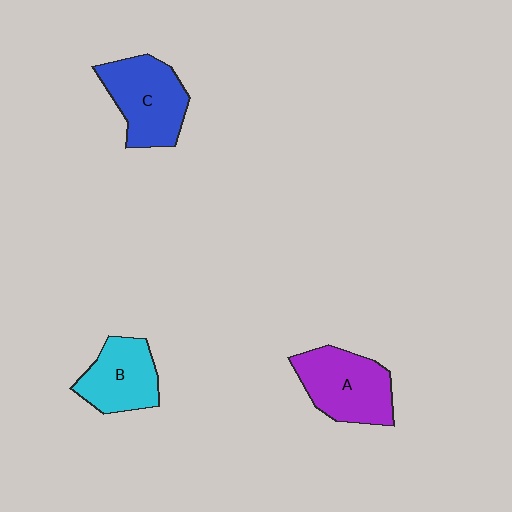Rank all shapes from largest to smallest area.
From largest to smallest: C (blue), A (purple), B (cyan).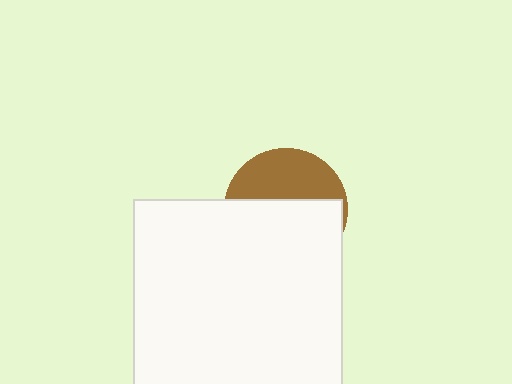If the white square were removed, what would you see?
You would see the complete brown circle.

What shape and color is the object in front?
The object in front is a white square.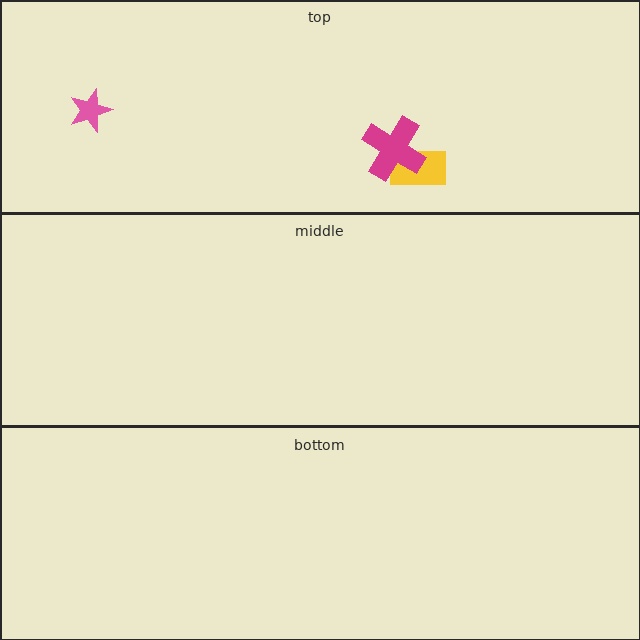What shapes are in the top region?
The pink star, the yellow rectangle, the magenta cross.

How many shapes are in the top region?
3.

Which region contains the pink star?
The top region.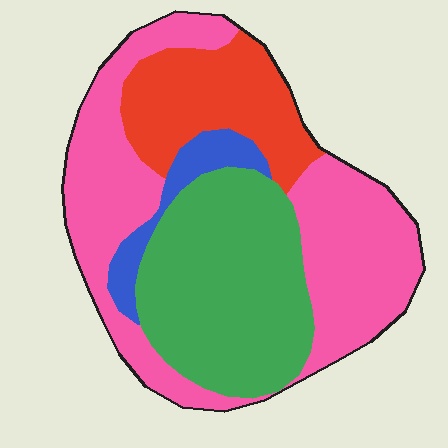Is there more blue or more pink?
Pink.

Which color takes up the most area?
Pink, at roughly 40%.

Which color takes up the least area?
Blue, at roughly 5%.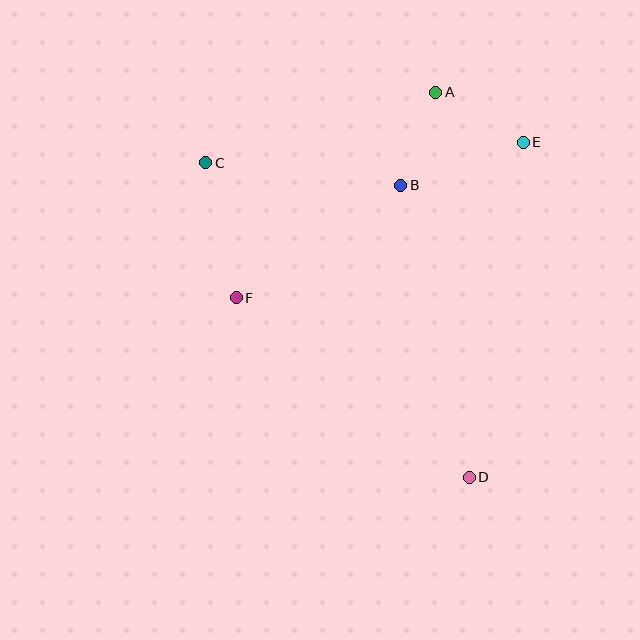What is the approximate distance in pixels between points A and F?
The distance between A and F is approximately 286 pixels.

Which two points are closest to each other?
Points A and B are closest to each other.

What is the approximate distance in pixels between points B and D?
The distance between B and D is approximately 300 pixels.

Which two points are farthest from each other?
Points C and D are farthest from each other.